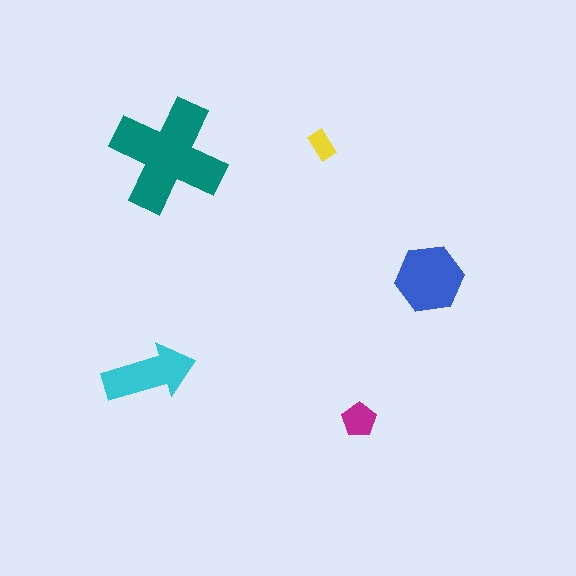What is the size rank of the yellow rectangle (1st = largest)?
5th.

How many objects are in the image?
There are 5 objects in the image.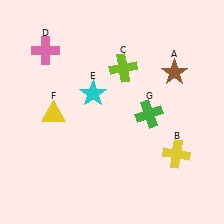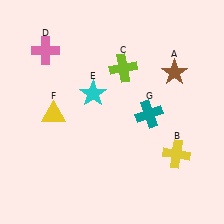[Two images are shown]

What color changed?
The cross (G) changed from green in Image 1 to teal in Image 2.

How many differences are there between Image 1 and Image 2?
There is 1 difference between the two images.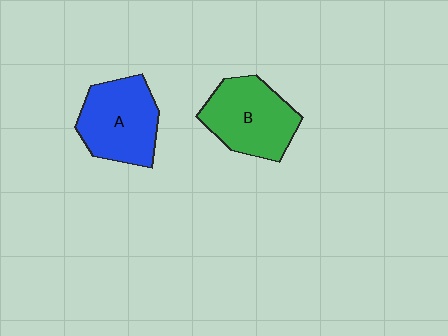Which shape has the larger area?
Shape A (blue).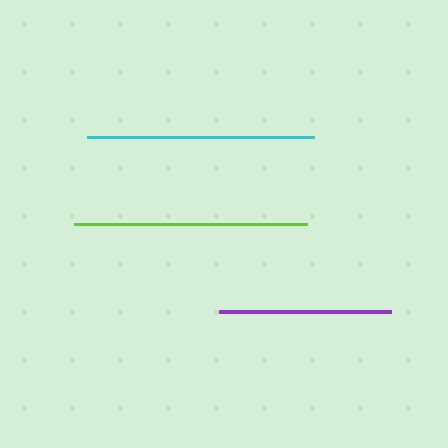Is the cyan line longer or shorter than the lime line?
The lime line is longer than the cyan line.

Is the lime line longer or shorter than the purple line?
The lime line is longer than the purple line.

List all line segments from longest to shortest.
From longest to shortest: lime, cyan, purple.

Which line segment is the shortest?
The purple line is the shortest at approximately 172 pixels.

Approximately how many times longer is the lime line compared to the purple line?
The lime line is approximately 1.4 times the length of the purple line.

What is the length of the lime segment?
The lime segment is approximately 233 pixels long.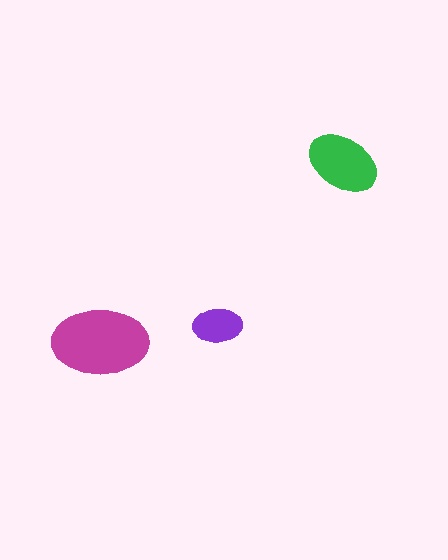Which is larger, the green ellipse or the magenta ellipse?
The magenta one.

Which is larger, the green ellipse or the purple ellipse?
The green one.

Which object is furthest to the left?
The magenta ellipse is leftmost.